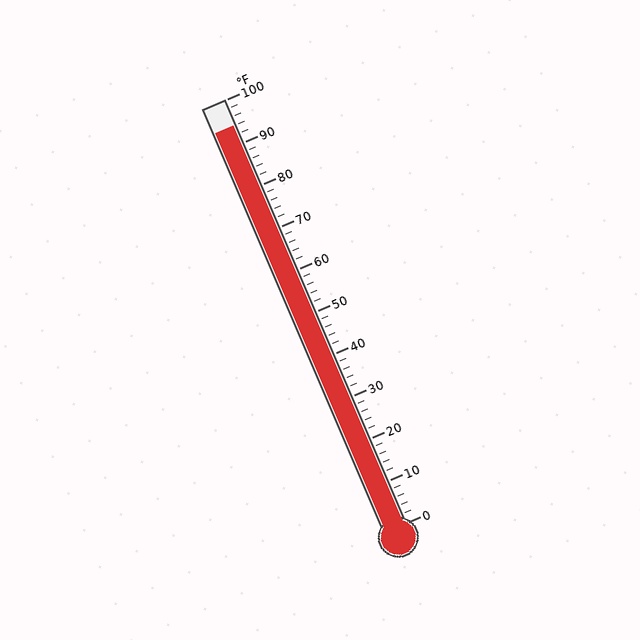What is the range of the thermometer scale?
The thermometer scale ranges from 0°F to 100°F.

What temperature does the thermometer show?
The thermometer shows approximately 94°F.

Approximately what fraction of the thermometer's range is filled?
The thermometer is filled to approximately 95% of its range.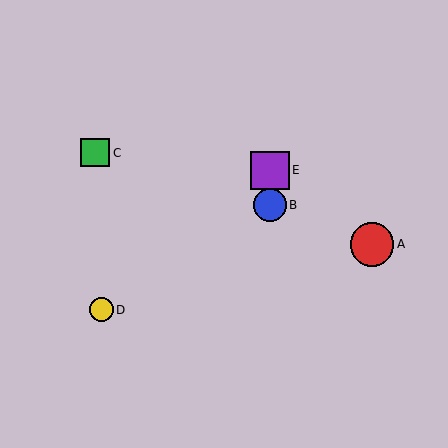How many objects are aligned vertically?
2 objects (B, E) are aligned vertically.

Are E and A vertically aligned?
No, E is at x≈270 and A is at x≈372.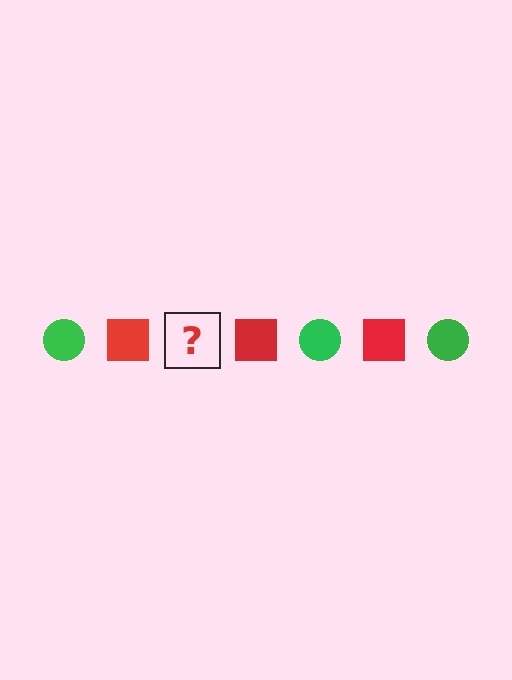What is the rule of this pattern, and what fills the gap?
The rule is that the pattern alternates between green circle and red square. The gap should be filled with a green circle.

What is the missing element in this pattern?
The missing element is a green circle.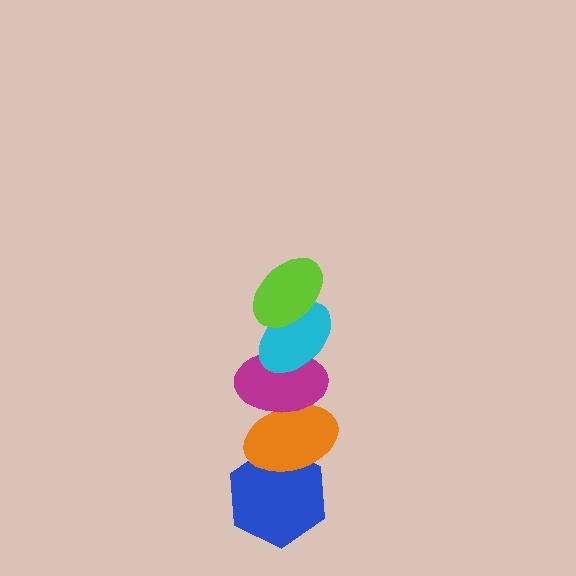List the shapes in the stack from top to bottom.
From top to bottom: the lime ellipse, the cyan ellipse, the magenta ellipse, the orange ellipse, the blue hexagon.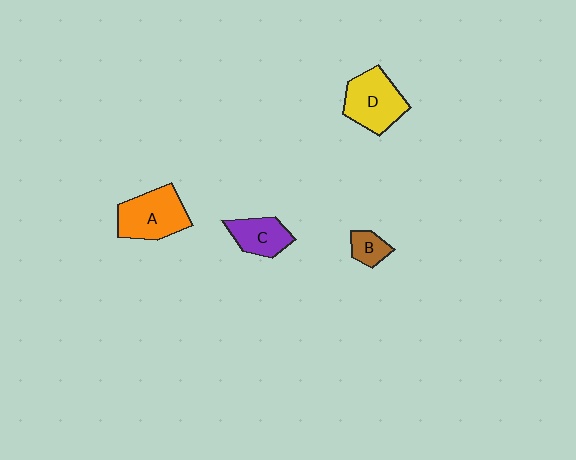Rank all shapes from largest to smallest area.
From largest to smallest: A (orange), D (yellow), C (purple), B (brown).